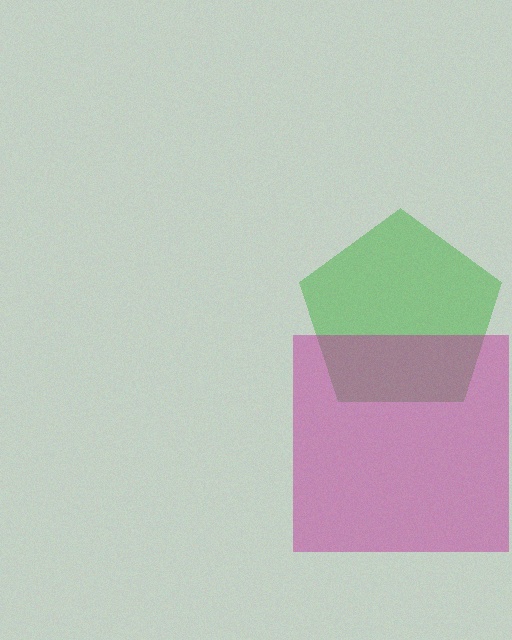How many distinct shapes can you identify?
There are 2 distinct shapes: a green pentagon, a magenta square.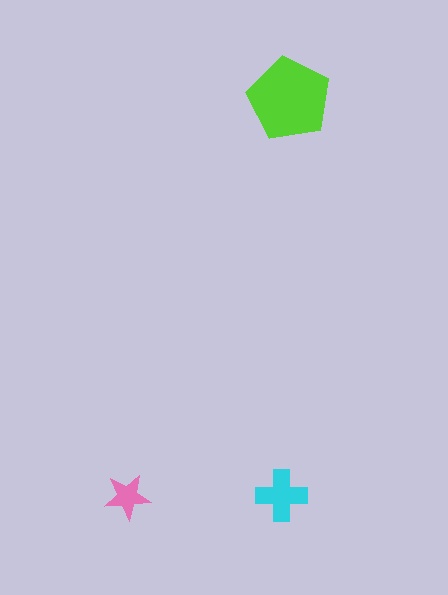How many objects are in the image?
There are 3 objects in the image.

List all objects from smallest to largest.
The pink star, the cyan cross, the lime pentagon.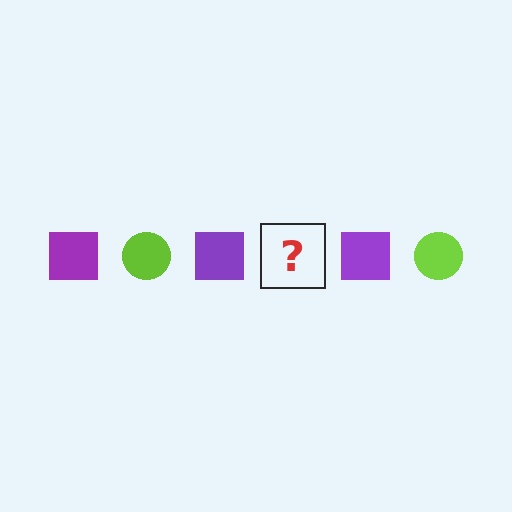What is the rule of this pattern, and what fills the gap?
The rule is that the pattern alternates between purple square and lime circle. The gap should be filled with a lime circle.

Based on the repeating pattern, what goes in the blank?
The blank should be a lime circle.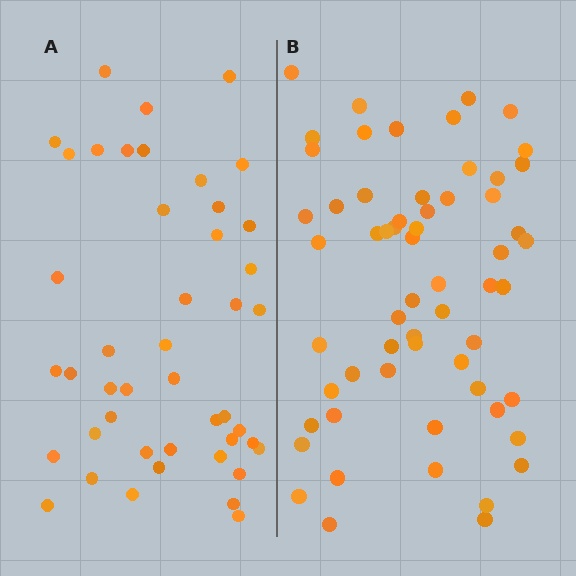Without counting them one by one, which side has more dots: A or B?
Region B (the right region) has more dots.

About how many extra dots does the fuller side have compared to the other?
Region B has approximately 15 more dots than region A.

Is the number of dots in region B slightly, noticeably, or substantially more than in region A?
Region B has noticeably more, but not dramatically so. The ratio is roughly 1.3 to 1.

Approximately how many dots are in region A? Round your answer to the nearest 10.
About 40 dots. (The exact count is 45, which rounds to 40.)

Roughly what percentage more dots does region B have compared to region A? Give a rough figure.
About 35% more.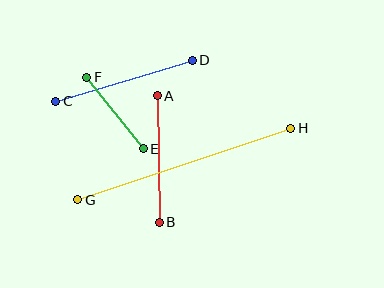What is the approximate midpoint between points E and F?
The midpoint is at approximately (115, 113) pixels.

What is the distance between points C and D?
The distance is approximately 142 pixels.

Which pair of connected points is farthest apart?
Points G and H are farthest apart.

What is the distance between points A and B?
The distance is approximately 127 pixels.